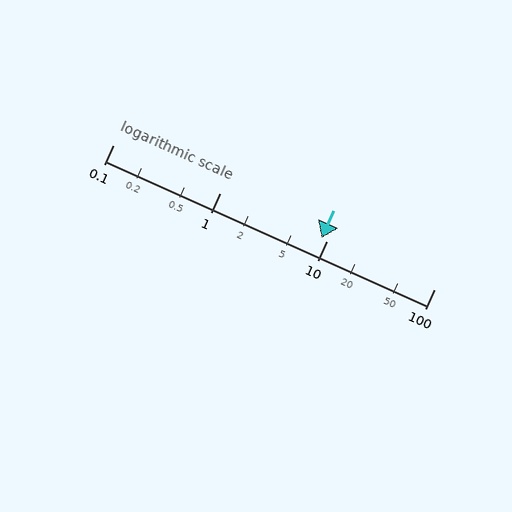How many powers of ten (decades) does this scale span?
The scale spans 3 decades, from 0.1 to 100.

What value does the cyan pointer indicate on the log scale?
The pointer indicates approximately 8.9.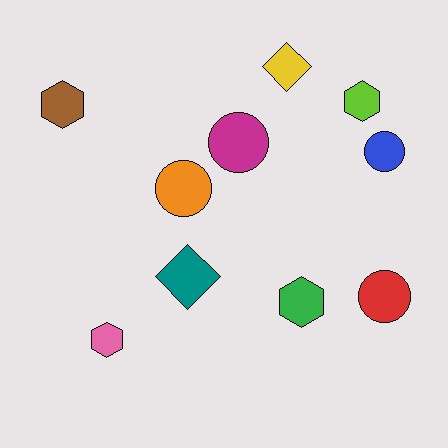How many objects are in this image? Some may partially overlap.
There are 10 objects.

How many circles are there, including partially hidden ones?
There are 4 circles.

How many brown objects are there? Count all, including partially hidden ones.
There is 1 brown object.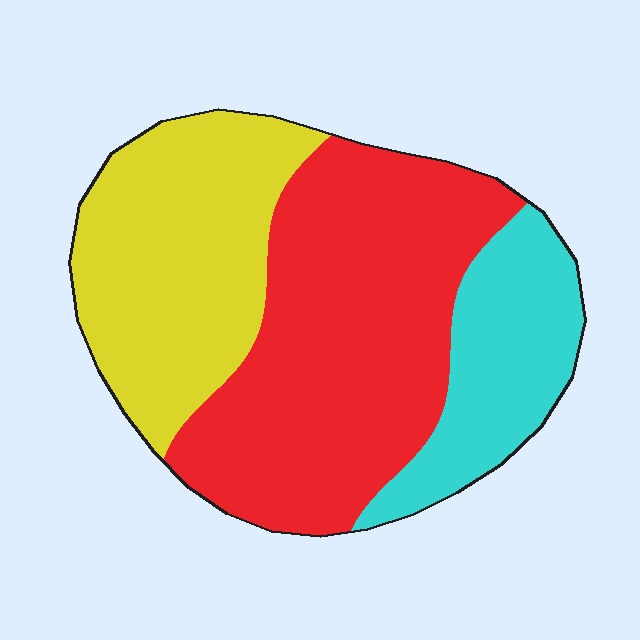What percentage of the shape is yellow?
Yellow covers 32% of the shape.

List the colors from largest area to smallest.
From largest to smallest: red, yellow, cyan.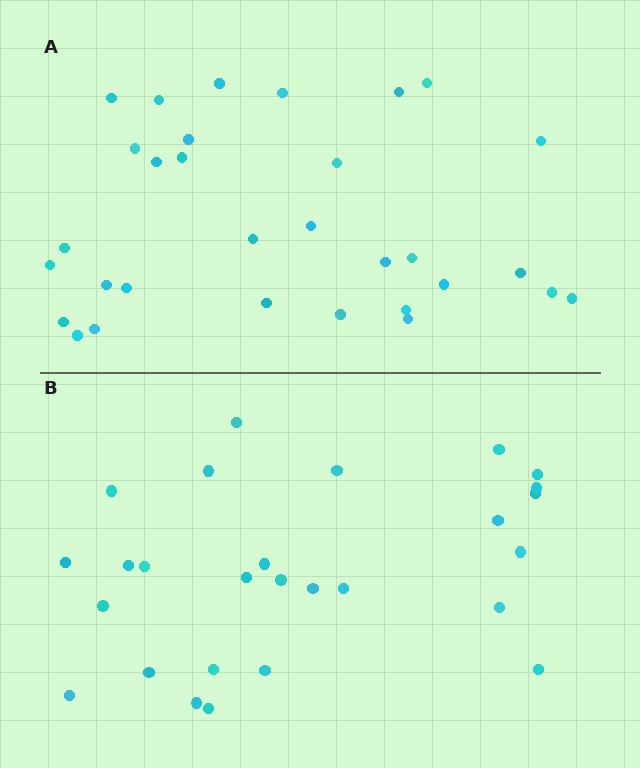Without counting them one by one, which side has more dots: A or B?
Region A (the top region) has more dots.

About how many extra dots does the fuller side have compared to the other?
Region A has about 4 more dots than region B.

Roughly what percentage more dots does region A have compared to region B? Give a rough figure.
About 15% more.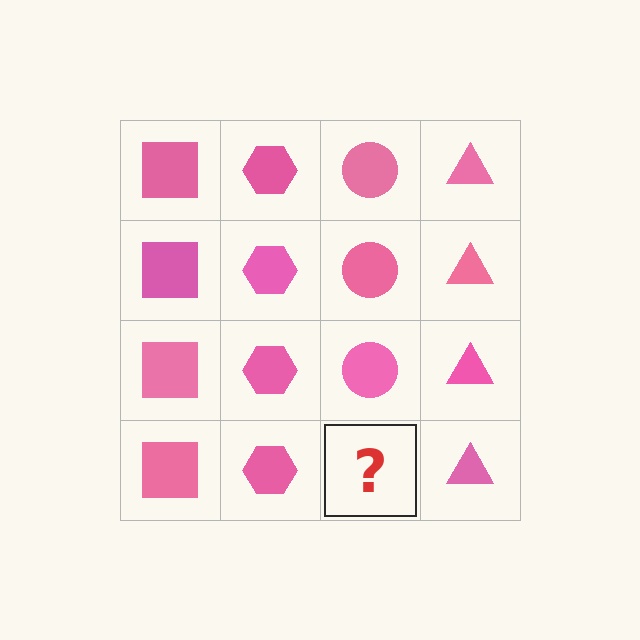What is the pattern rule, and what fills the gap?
The rule is that each column has a consistent shape. The gap should be filled with a pink circle.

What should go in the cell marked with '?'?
The missing cell should contain a pink circle.